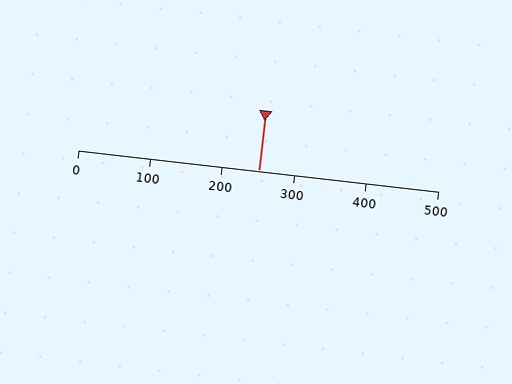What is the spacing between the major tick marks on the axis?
The major ticks are spaced 100 apart.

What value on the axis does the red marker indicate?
The marker indicates approximately 250.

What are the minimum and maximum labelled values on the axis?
The axis runs from 0 to 500.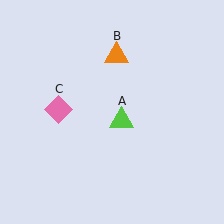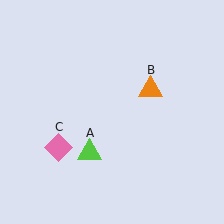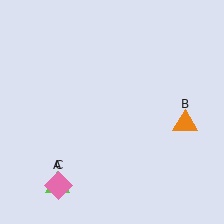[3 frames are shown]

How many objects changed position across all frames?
3 objects changed position: lime triangle (object A), orange triangle (object B), pink diamond (object C).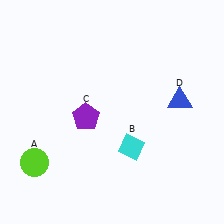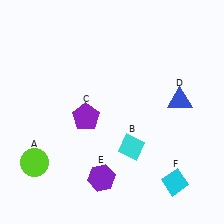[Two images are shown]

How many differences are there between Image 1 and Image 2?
There are 2 differences between the two images.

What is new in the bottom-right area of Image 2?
A cyan diamond (F) was added in the bottom-right area of Image 2.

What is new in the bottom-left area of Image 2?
A purple hexagon (E) was added in the bottom-left area of Image 2.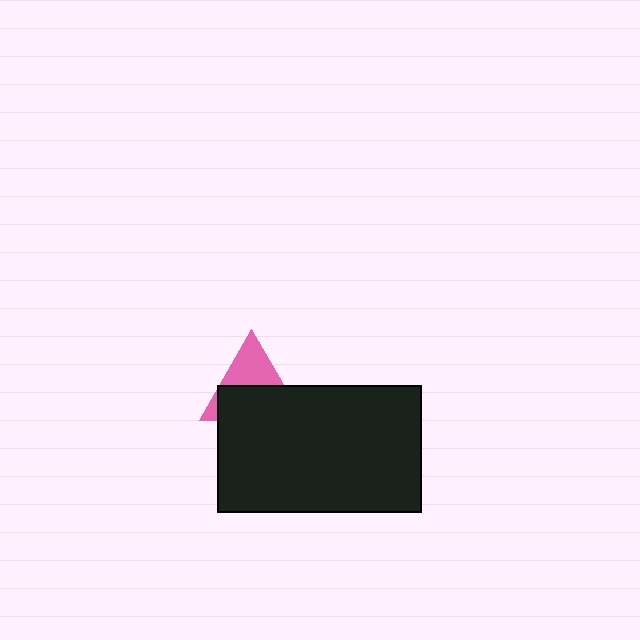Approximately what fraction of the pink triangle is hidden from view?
Roughly 56% of the pink triangle is hidden behind the black rectangle.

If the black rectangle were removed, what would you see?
You would see the complete pink triangle.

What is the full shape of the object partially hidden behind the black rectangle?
The partially hidden object is a pink triangle.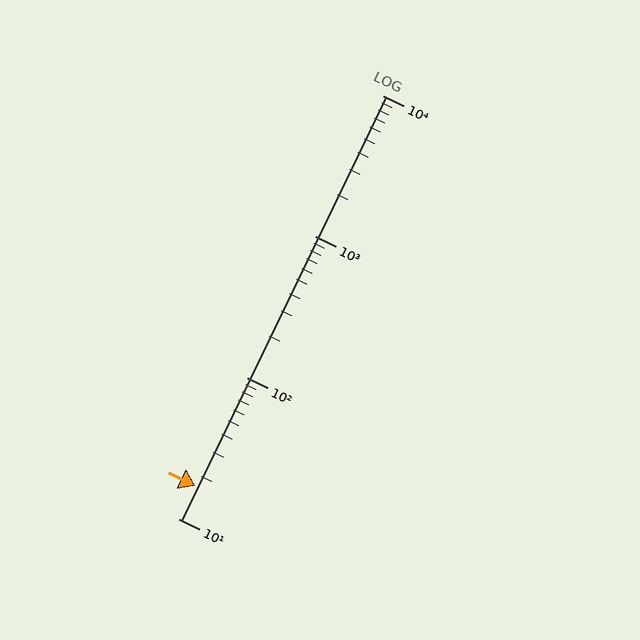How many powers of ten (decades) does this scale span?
The scale spans 3 decades, from 10 to 10000.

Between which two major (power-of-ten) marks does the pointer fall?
The pointer is between 10 and 100.